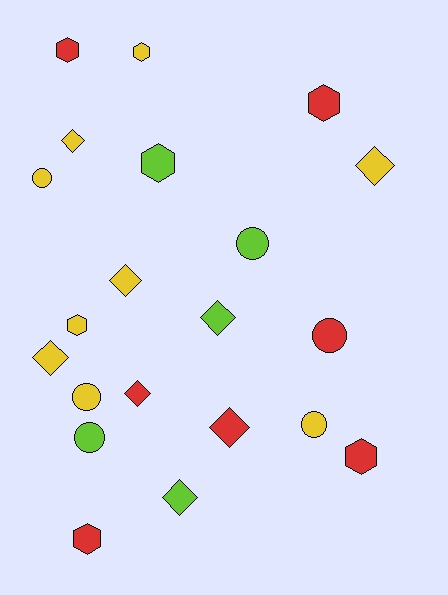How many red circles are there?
There is 1 red circle.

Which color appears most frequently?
Yellow, with 9 objects.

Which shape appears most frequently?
Diamond, with 8 objects.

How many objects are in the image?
There are 21 objects.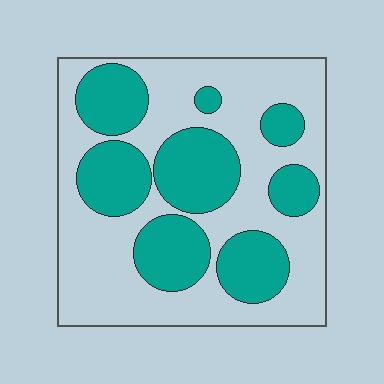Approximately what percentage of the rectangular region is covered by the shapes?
Approximately 40%.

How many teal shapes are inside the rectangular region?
8.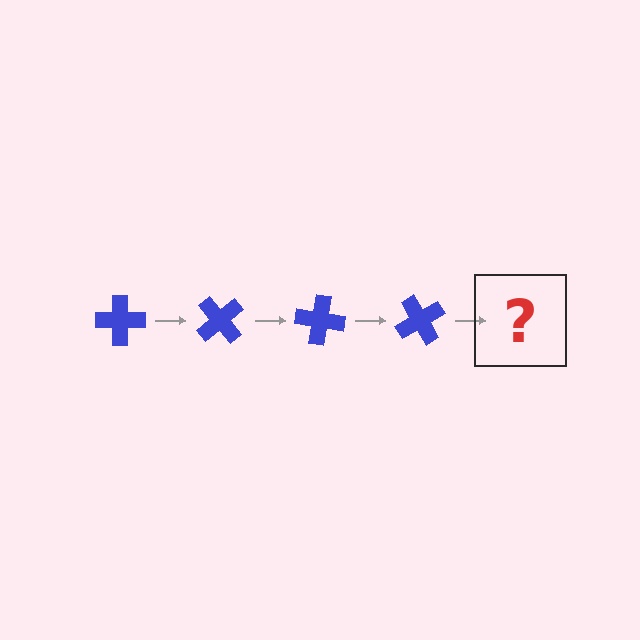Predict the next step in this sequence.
The next step is a blue cross rotated 200 degrees.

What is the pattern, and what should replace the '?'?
The pattern is that the cross rotates 50 degrees each step. The '?' should be a blue cross rotated 200 degrees.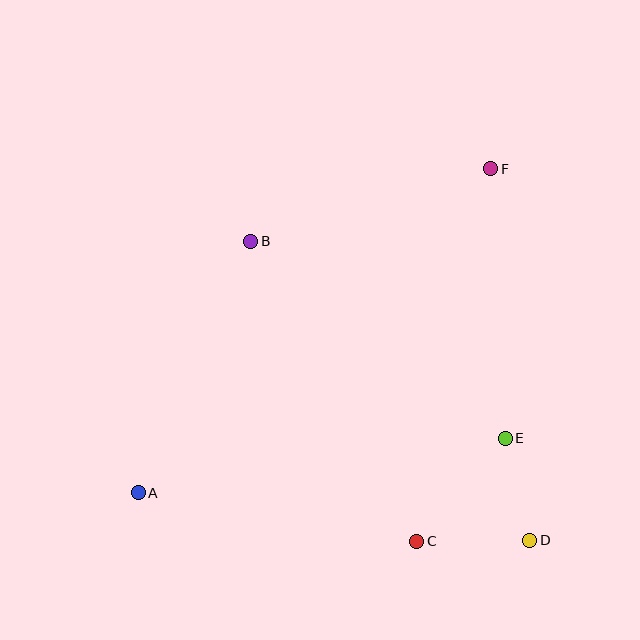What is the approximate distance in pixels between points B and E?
The distance between B and E is approximately 322 pixels.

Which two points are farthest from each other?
Points A and F are farthest from each other.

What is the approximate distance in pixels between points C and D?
The distance between C and D is approximately 113 pixels.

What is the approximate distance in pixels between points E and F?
The distance between E and F is approximately 270 pixels.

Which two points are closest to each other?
Points D and E are closest to each other.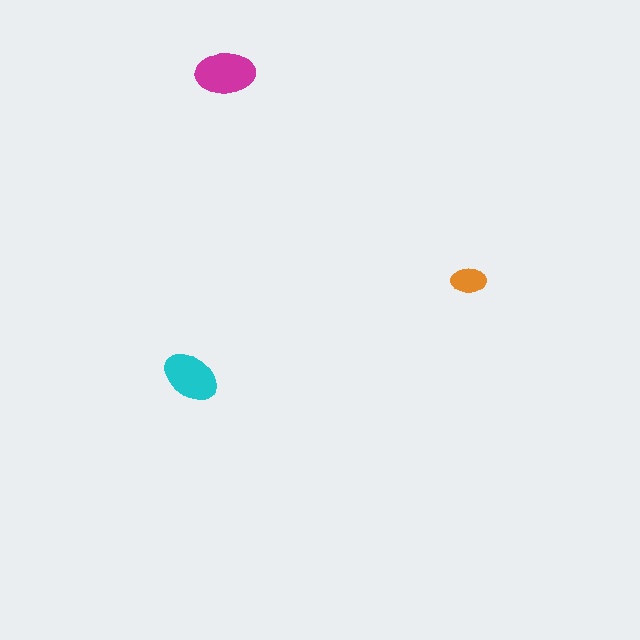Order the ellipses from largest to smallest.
the magenta one, the cyan one, the orange one.